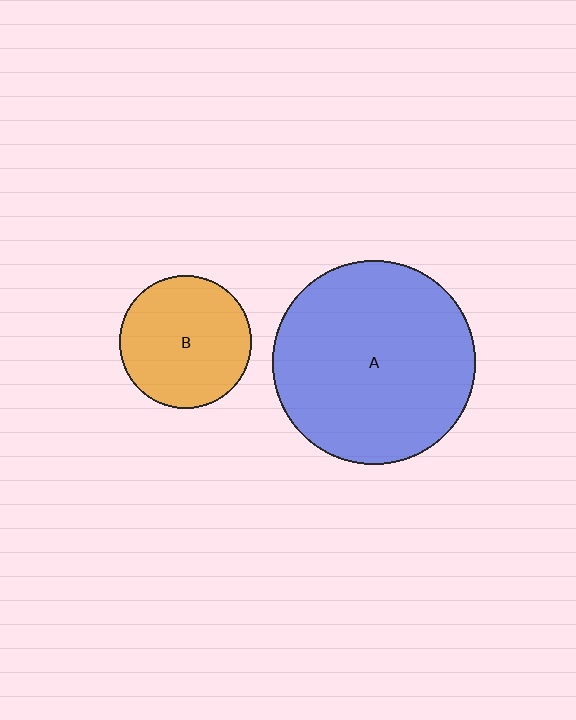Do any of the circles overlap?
No, none of the circles overlap.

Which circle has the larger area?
Circle A (blue).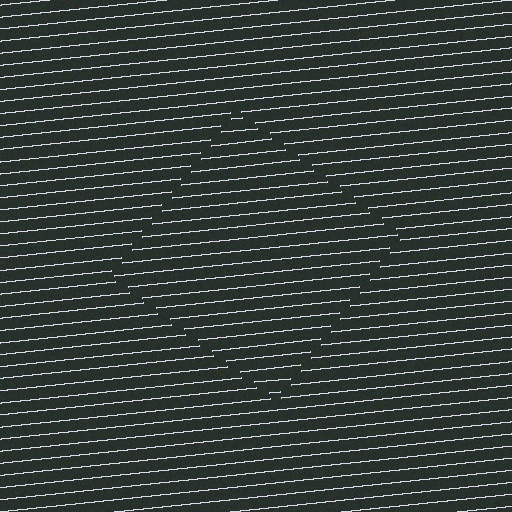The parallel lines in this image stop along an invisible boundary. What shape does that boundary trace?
An illusory square. The interior of the shape contains the same grating, shifted by half a period — the contour is defined by the phase discontinuity where line-ends from the inner and outer gratings abut.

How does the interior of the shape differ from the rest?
The interior of the shape contains the same grating, shifted by half a period — the contour is defined by the phase discontinuity where line-ends from the inner and outer gratings abut.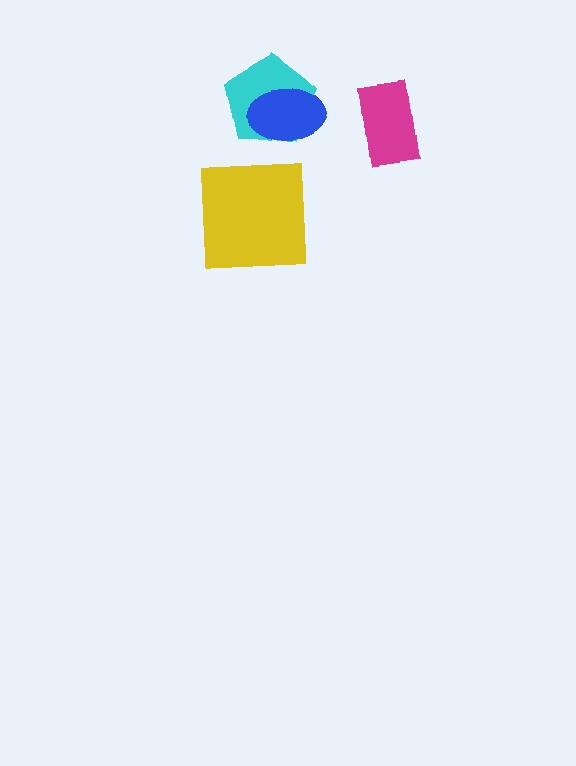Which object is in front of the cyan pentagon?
The blue ellipse is in front of the cyan pentagon.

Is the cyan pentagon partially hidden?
Yes, it is partially covered by another shape.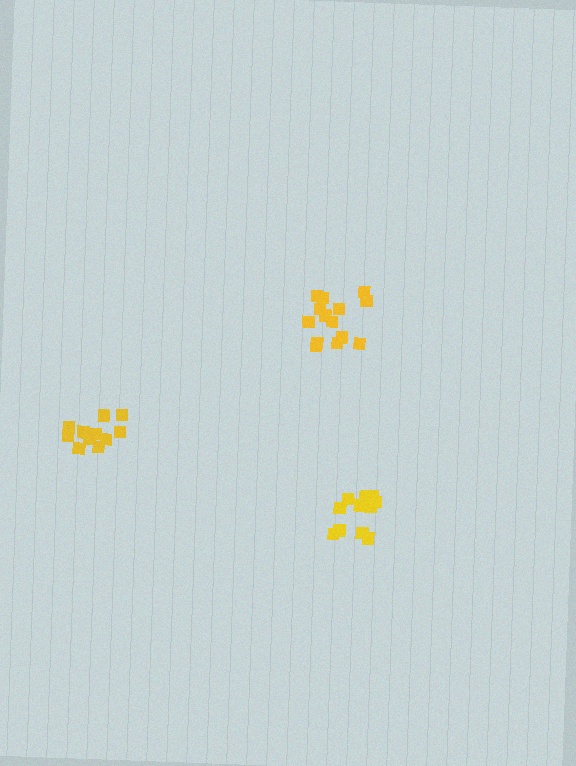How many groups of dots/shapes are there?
There are 3 groups.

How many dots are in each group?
Group 1: 14 dots, Group 2: 14 dots, Group 3: 11 dots (39 total).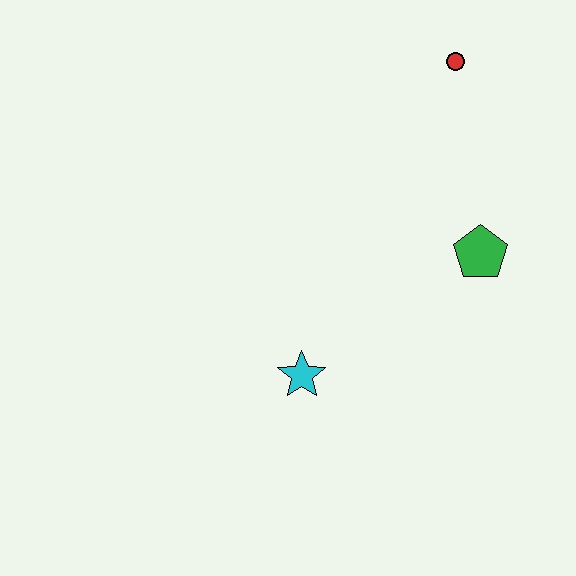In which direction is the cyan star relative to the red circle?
The cyan star is below the red circle.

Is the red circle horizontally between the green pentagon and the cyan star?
Yes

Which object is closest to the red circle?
The green pentagon is closest to the red circle.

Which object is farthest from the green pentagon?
The cyan star is farthest from the green pentagon.